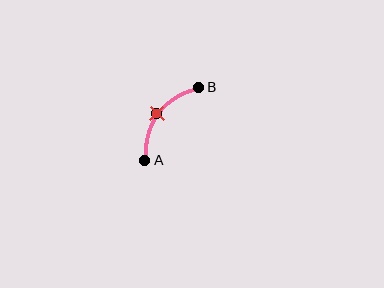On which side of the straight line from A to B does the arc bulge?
The arc bulges above and to the left of the straight line connecting A and B.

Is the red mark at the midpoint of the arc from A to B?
Yes. The red mark lies on the arc at equal arc-length from both A and B — it is the arc midpoint.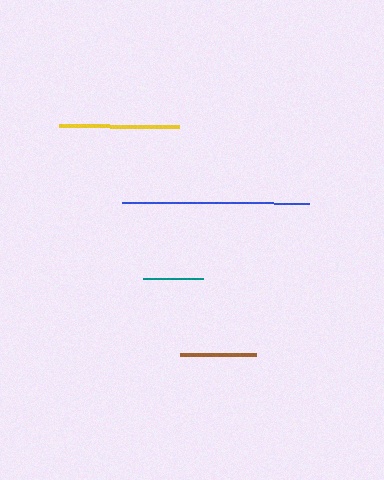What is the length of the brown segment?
The brown segment is approximately 76 pixels long.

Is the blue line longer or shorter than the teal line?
The blue line is longer than the teal line.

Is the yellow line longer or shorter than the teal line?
The yellow line is longer than the teal line.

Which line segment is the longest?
The blue line is the longest at approximately 187 pixels.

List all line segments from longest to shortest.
From longest to shortest: blue, yellow, brown, teal.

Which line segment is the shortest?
The teal line is the shortest at approximately 60 pixels.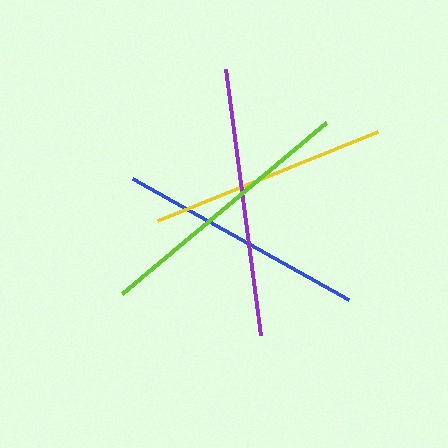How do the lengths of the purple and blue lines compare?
The purple and blue lines are approximately the same length.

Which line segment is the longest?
The purple line is the longest at approximately 269 pixels.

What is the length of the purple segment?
The purple segment is approximately 269 pixels long.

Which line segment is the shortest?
The yellow line is the shortest at approximately 237 pixels.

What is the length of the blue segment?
The blue segment is approximately 247 pixels long.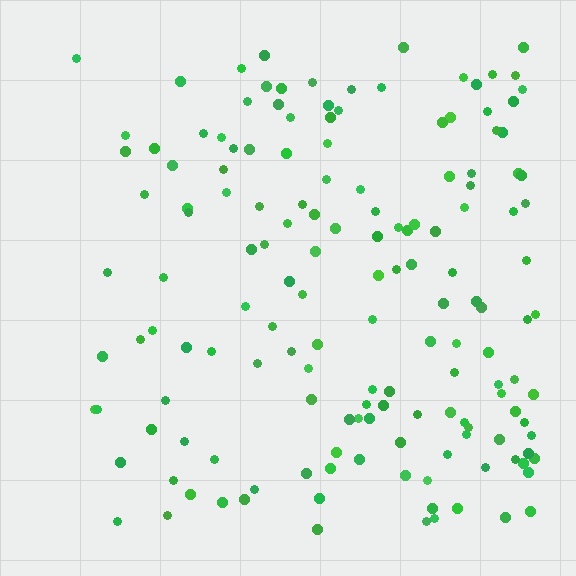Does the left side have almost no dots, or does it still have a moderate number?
Still a moderate number, just noticeably fewer than the right.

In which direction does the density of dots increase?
From left to right, with the right side densest.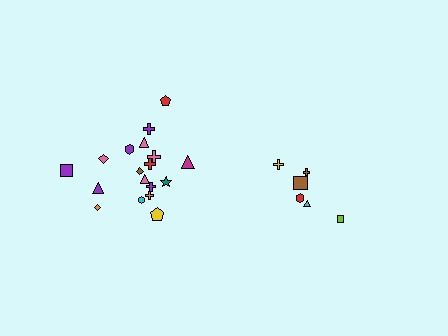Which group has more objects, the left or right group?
The left group.